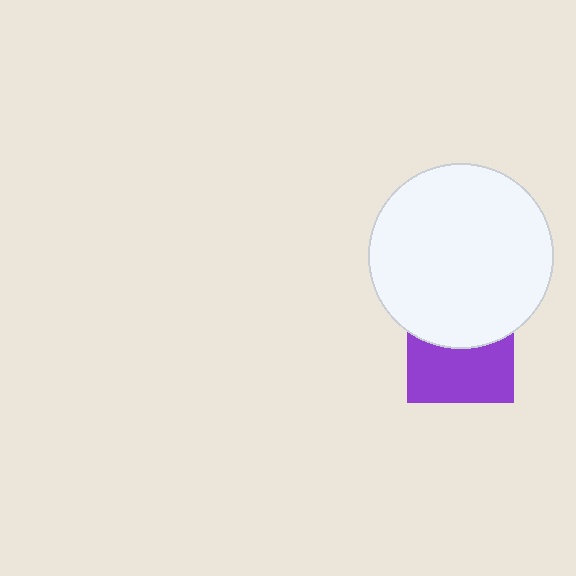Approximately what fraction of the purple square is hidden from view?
Roughly 45% of the purple square is hidden behind the white circle.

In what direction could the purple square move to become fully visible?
The purple square could move down. That would shift it out from behind the white circle entirely.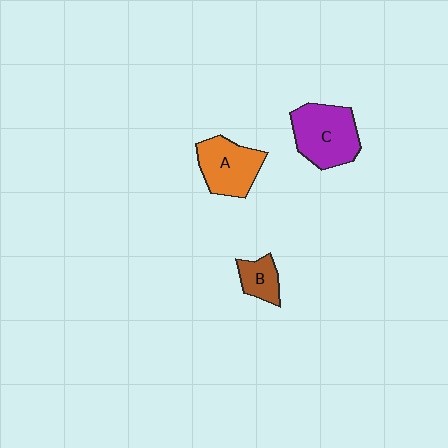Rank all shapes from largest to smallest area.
From largest to smallest: C (purple), A (orange), B (brown).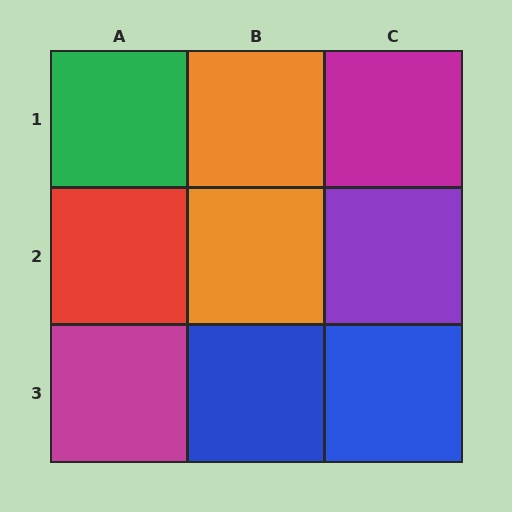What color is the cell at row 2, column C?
Purple.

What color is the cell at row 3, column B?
Blue.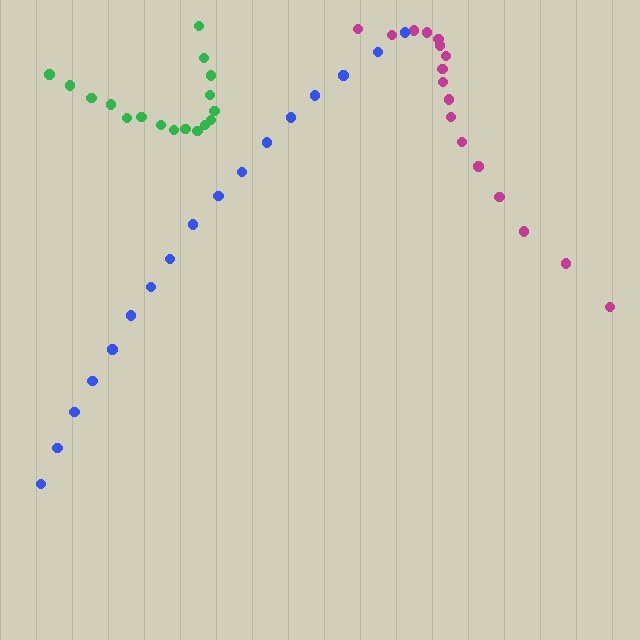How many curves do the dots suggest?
There are 3 distinct paths.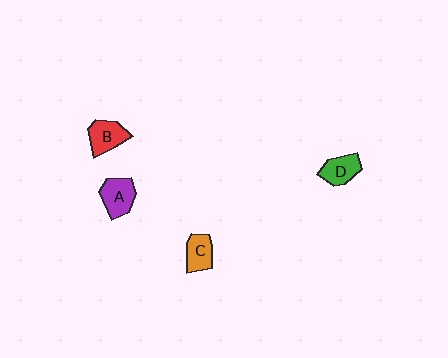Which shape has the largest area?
Shape A (purple).